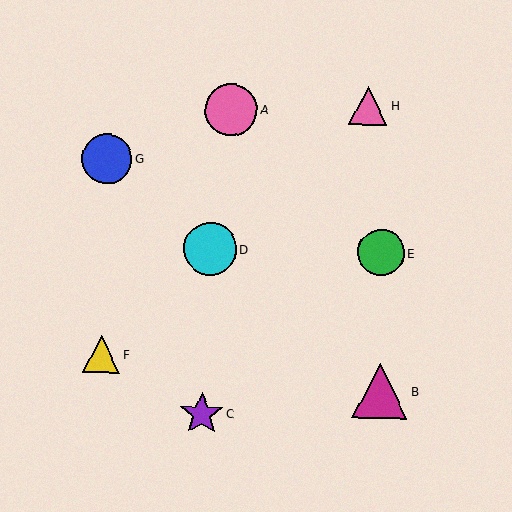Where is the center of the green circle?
The center of the green circle is at (381, 253).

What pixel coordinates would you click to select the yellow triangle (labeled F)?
Click at (101, 354) to select the yellow triangle F.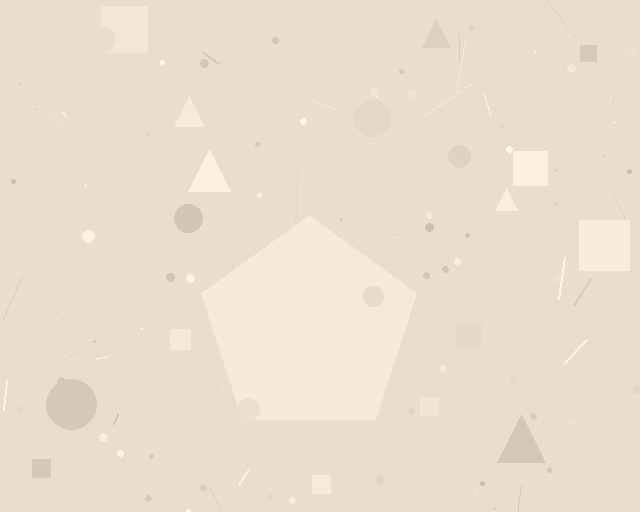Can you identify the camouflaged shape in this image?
The camouflaged shape is a pentagon.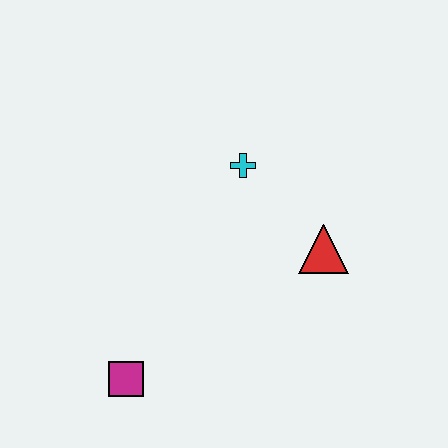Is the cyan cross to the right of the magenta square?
Yes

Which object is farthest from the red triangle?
The magenta square is farthest from the red triangle.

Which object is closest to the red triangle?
The cyan cross is closest to the red triangle.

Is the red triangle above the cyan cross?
No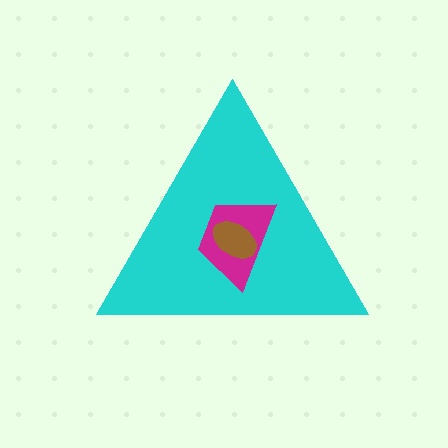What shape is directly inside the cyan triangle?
The magenta trapezoid.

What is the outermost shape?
The cyan triangle.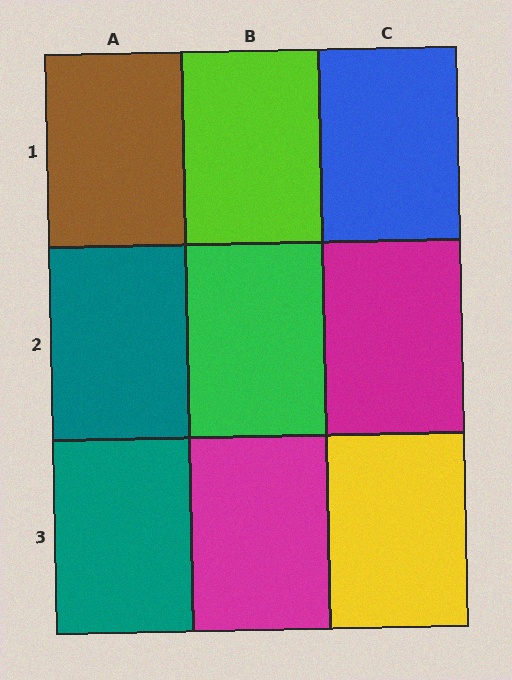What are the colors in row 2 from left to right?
Teal, green, magenta.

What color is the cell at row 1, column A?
Brown.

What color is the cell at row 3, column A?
Teal.